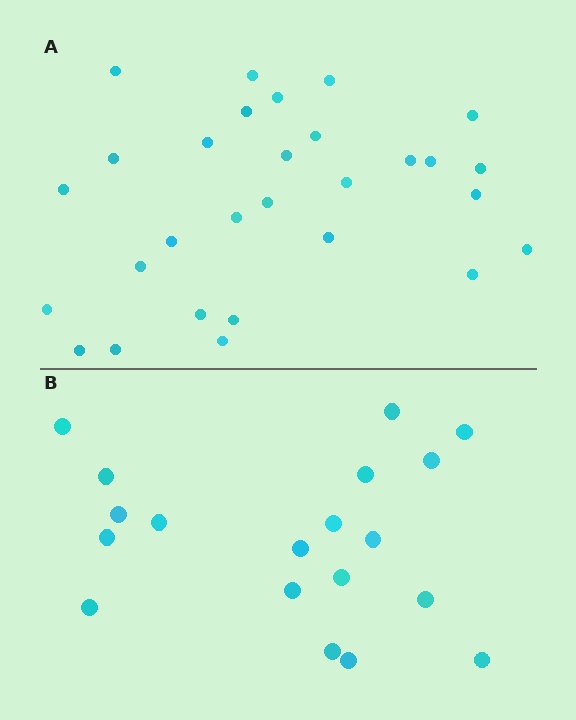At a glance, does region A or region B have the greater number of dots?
Region A (the top region) has more dots.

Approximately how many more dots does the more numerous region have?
Region A has roughly 10 or so more dots than region B.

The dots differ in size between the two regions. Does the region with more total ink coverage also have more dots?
No. Region B has more total ink coverage because its dots are larger, but region A actually contains more individual dots. Total area can be misleading — the number of items is what matters here.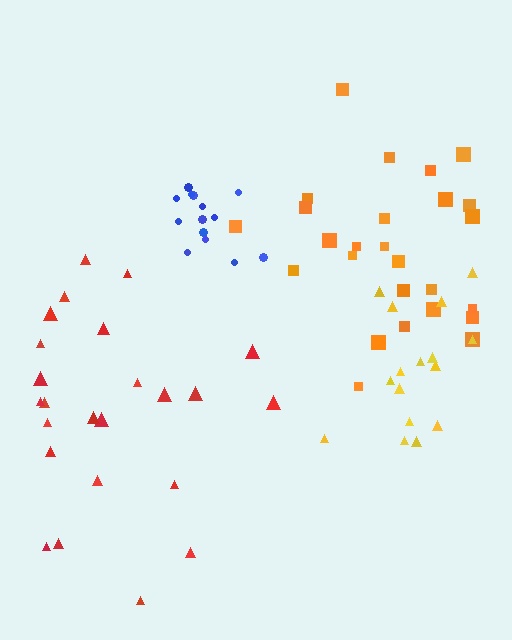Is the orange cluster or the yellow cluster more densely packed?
Yellow.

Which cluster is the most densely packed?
Blue.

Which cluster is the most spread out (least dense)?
Red.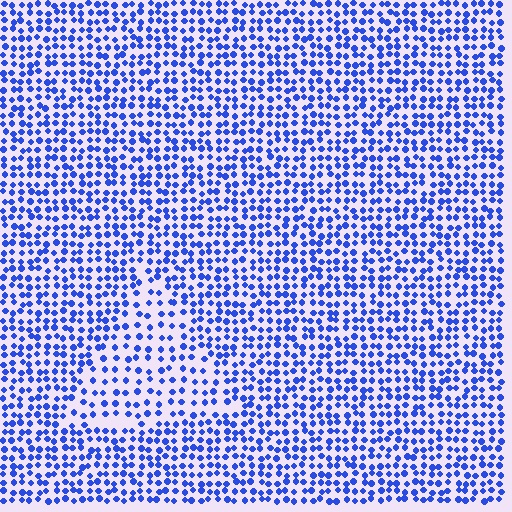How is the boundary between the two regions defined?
The boundary is defined by a change in element density (approximately 1.7x ratio). All elements are the same color, size, and shape.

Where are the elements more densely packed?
The elements are more densely packed outside the triangle boundary.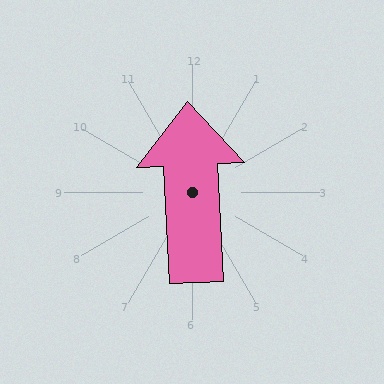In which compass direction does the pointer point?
North.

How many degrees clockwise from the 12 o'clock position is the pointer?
Approximately 357 degrees.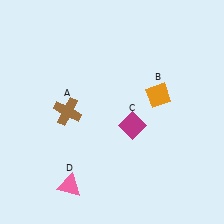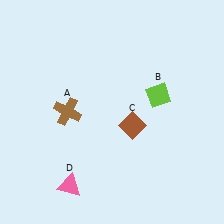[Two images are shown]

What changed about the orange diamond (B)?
In Image 1, B is orange. In Image 2, it changed to lime.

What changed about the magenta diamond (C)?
In Image 1, C is magenta. In Image 2, it changed to brown.